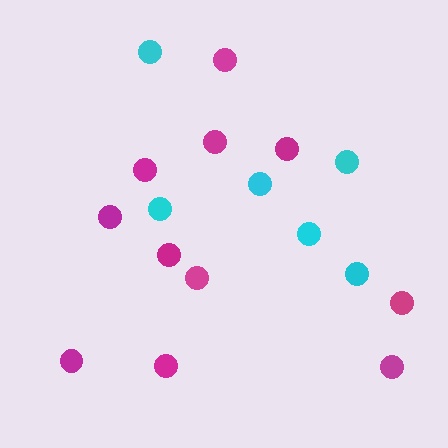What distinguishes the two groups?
There are 2 groups: one group of cyan circles (6) and one group of magenta circles (11).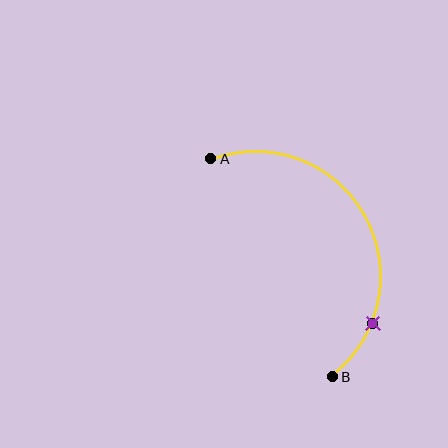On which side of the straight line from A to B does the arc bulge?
The arc bulges to the right of the straight line connecting A and B.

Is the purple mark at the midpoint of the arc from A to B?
No. The purple mark lies on the arc but is closer to endpoint B. The arc midpoint would be at the point on the curve equidistant along the arc from both A and B.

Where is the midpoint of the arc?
The arc midpoint is the point on the curve farthest from the straight line joining A and B. It sits to the right of that line.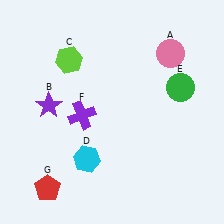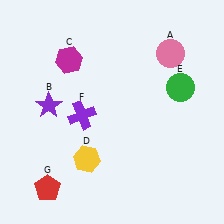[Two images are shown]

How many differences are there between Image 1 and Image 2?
There are 2 differences between the two images.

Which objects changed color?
C changed from lime to magenta. D changed from cyan to yellow.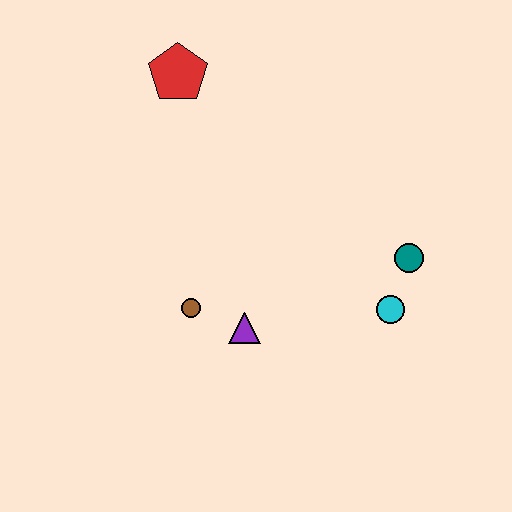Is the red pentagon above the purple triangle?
Yes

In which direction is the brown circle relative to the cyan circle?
The brown circle is to the left of the cyan circle.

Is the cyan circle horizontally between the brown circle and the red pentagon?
No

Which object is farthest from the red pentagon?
The cyan circle is farthest from the red pentagon.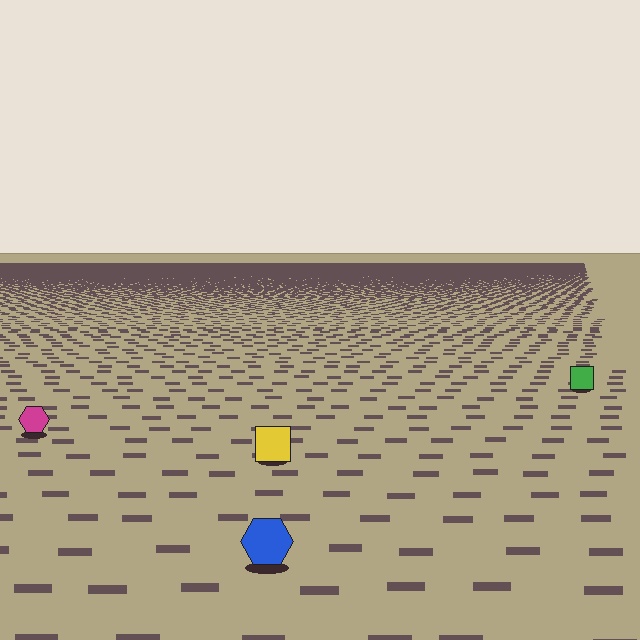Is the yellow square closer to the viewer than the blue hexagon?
No. The blue hexagon is closer — you can tell from the texture gradient: the ground texture is coarser near it.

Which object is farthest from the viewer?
The green square is farthest from the viewer. It appears smaller and the ground texture around it is denser.